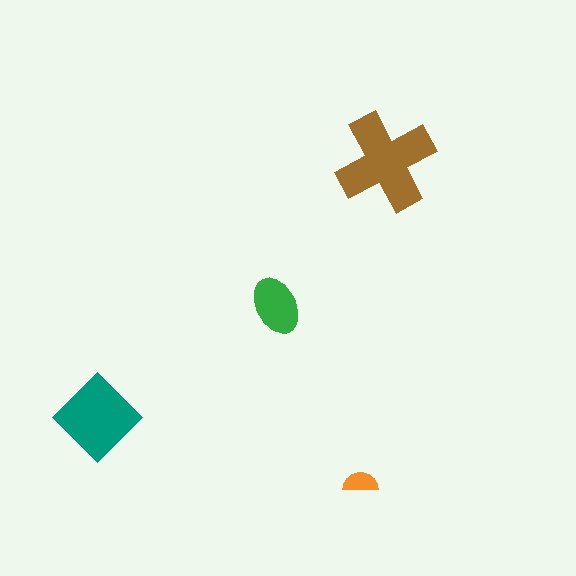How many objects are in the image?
There are 4 objects in the image.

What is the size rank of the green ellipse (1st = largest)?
3rd.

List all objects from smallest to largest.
The orange semicircle, the green ellipse, the teal diamond, the brown cross.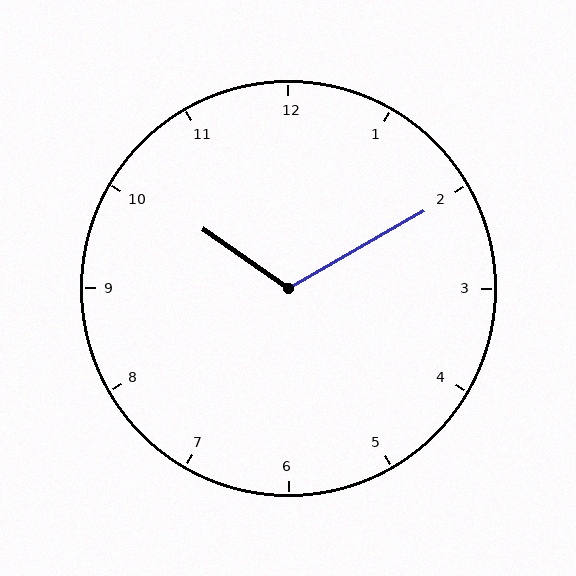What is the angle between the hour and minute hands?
Approximately 115 degrees.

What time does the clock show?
10:10.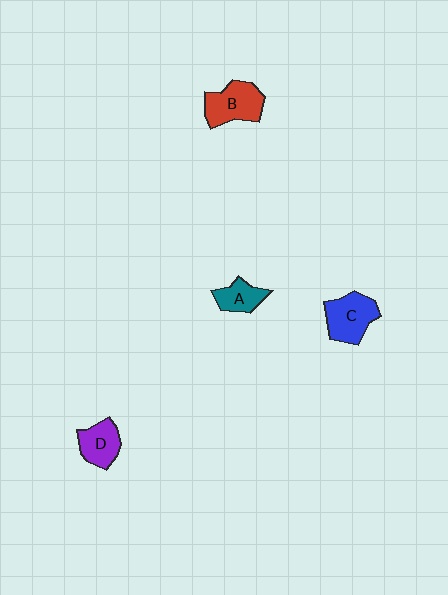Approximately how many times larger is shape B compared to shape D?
Approximately 1.3 times.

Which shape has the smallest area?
Shape A (teal).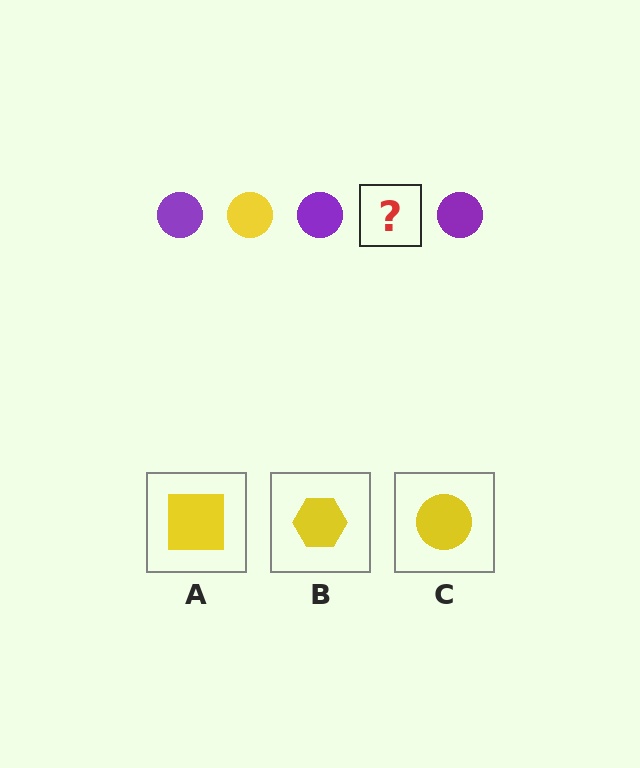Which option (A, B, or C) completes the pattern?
C.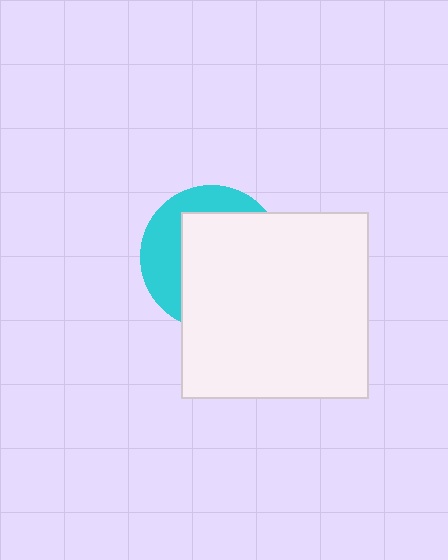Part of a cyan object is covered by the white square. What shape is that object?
It is a circle.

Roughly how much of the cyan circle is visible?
A small part of it is visible (roughly 35%).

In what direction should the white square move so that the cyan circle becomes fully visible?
The white square should move toward the lower-right. That is the shortest direction to clear the overlap and leave the cyan circle fully visible.